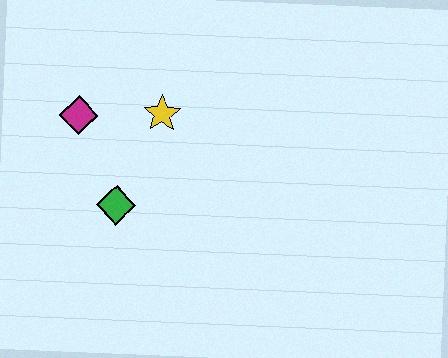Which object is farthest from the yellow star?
The green diamond is farthest from the yellow star.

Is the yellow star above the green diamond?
Yes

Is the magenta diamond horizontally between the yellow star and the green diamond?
No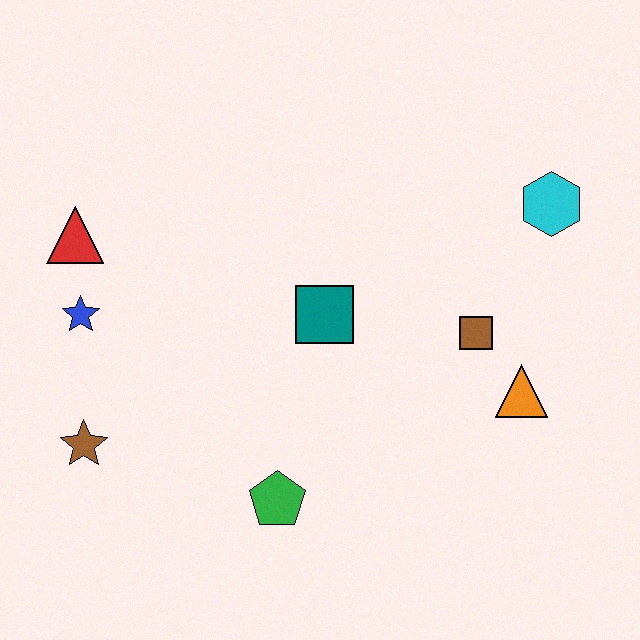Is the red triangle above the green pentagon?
Yes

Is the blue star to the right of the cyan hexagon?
No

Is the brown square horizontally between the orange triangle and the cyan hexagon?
No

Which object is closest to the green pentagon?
The teal square is closest to the green pentagon.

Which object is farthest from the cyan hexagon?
The brown star is farthest from the cyan hexagon.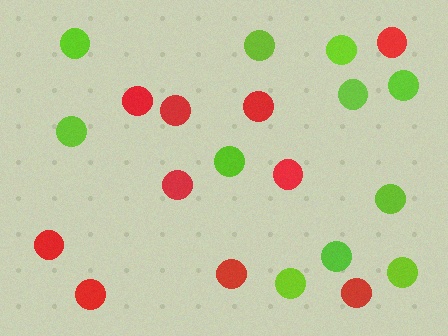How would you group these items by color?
There are 2 groups: one group of red circles (10) and one group of lime circles (11).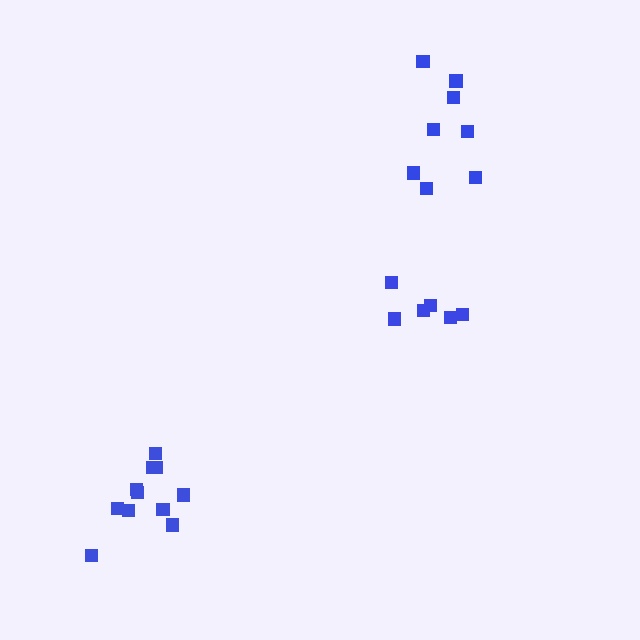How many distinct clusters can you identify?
There are 3 distinct clusters.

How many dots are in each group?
Group 1: 6 dots, Group 2: 11 dots, Group 3: 8 dots (25 total).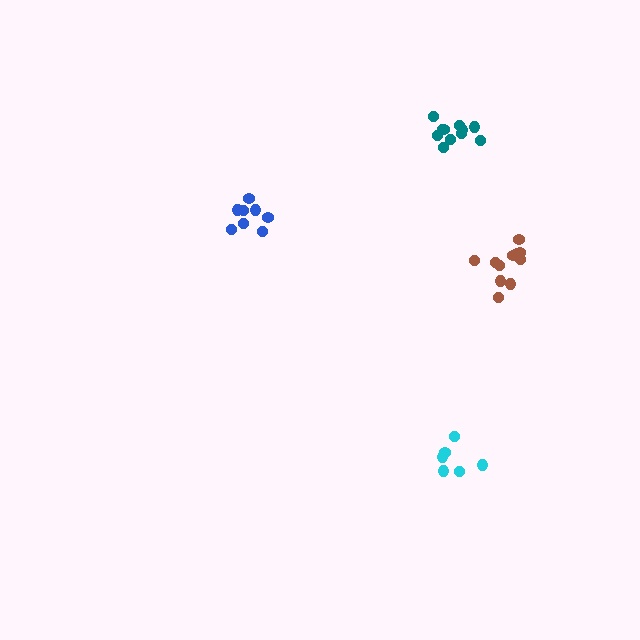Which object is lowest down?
The cyan cluster is bottommost.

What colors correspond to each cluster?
The clusters are colored: teal, blue, cyan, brown.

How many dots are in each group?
Group 1: 11 dots, Group 2: 8 dots, Group 3: 6 dots, Group 4: 11 dots (36 total).